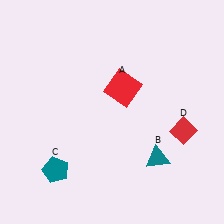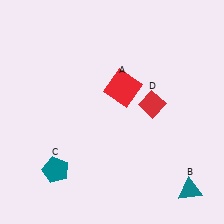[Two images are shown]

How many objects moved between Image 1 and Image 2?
2 objects moved between the two images.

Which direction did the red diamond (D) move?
The red diamond (D) moved left.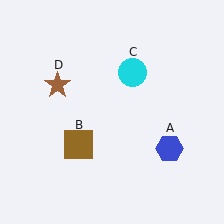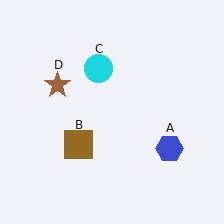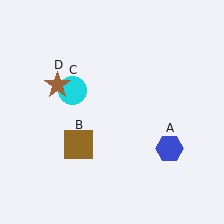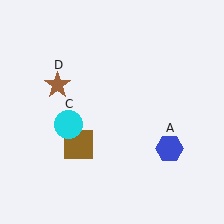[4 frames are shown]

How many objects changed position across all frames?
1 object changed position: cyan circle (object C).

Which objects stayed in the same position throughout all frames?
Blue hexagon (object A) and brown square (object B) and brown star (object D) remained stationary.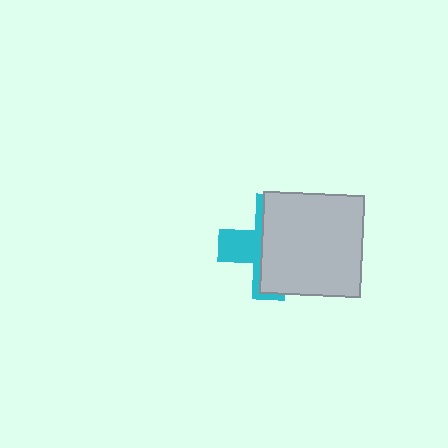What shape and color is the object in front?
The object in front is a light gray square.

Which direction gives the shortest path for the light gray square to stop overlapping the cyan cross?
Moving right gives the shortest separation.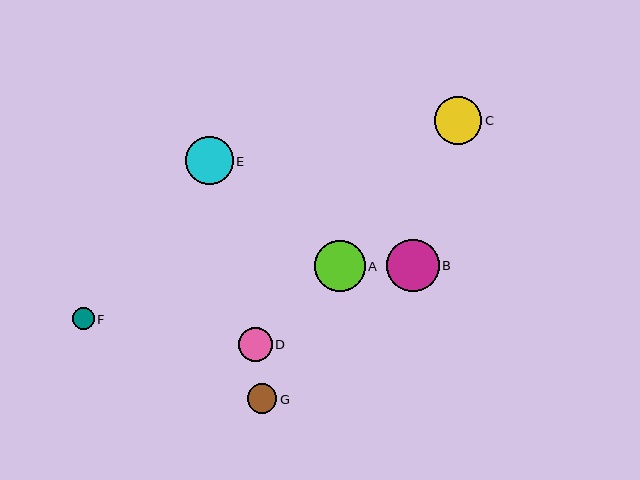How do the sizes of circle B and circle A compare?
Circle B and circle A are approximately the same size.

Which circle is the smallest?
Circle F is the smallest with a size of approximately 22 pixels.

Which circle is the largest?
Circle B is the largest with a size of approximately 53 pixels.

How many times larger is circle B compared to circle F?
Circle B is approximately 2.4 times the size of circle F.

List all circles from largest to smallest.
From largest to smallest: B, A, E, C, D, G, F.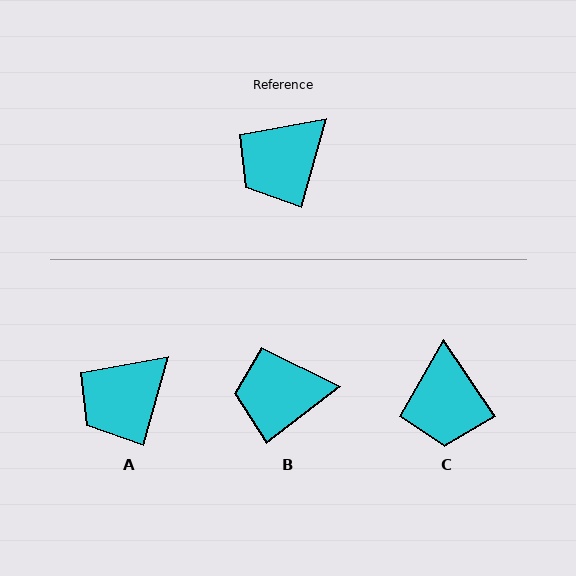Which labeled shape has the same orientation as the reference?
A.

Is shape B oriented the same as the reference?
No, it is off by about 37 degrees.